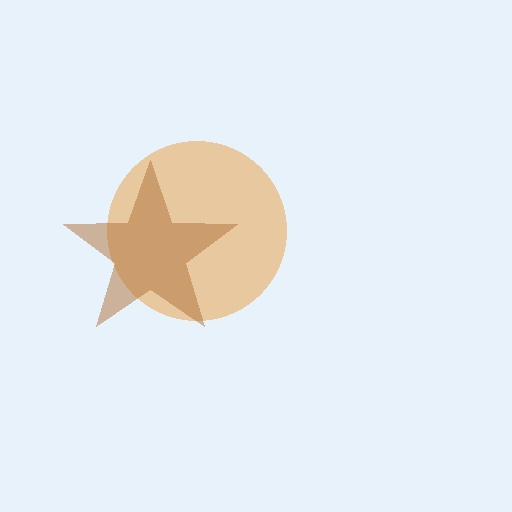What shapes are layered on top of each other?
The layered shapes are: an orange circle, a brown star.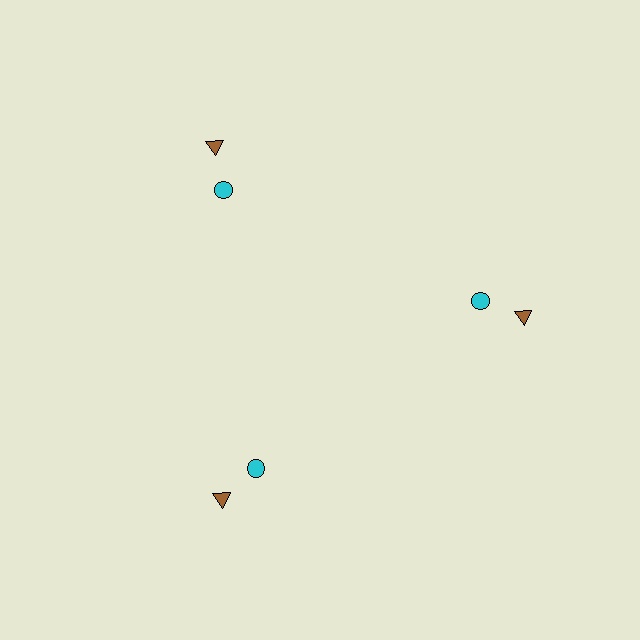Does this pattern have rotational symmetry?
Yes, this pattern has 3-fold rotational symmetry. It looks the same after rotating 120 degrees around the center.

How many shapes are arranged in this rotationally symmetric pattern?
There are 6 shapes, arranged in 3 groups of 2.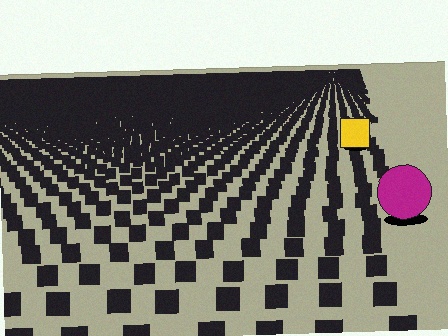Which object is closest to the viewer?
The magenta circle is closest. The texture marks near it are larger and more spread out.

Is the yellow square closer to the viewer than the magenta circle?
No. The magenta circle is closer — you can tell from the texture gradient: the ground texture is coarser near it.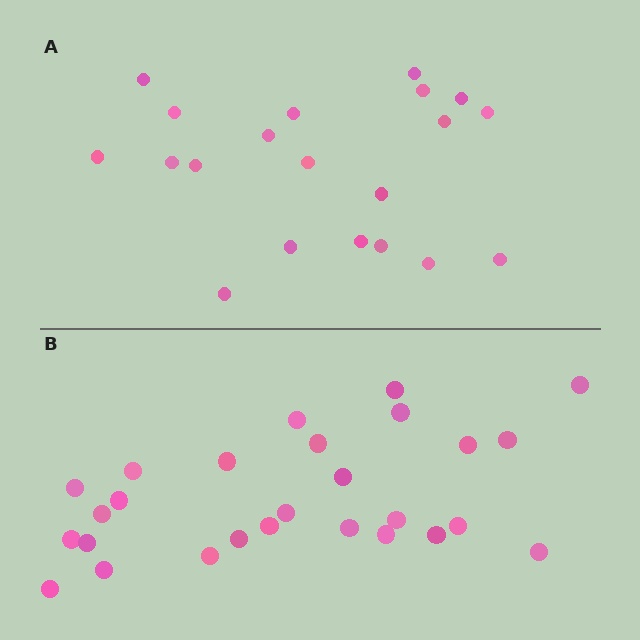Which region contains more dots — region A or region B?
Region B (the bottom region) has more dots.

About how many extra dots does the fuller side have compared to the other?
Region B has roughly 8 or so more dots than region A.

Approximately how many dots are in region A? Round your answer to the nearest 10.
About 20 dots.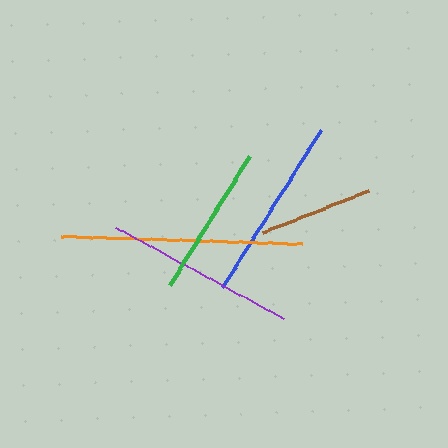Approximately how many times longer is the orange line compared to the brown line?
The orange line is approximately 2.1 times the length of the brown line.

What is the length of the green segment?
The green segment is approximately 151 pixels long.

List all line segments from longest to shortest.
From longest to shortest: orange, purple, blue, green, brown.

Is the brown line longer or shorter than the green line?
The green line is longer than the brown line.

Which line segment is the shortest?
The brown line is the shortest at approximately 114 pixels.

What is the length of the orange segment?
The orange segment is approximately 240 pixels long.